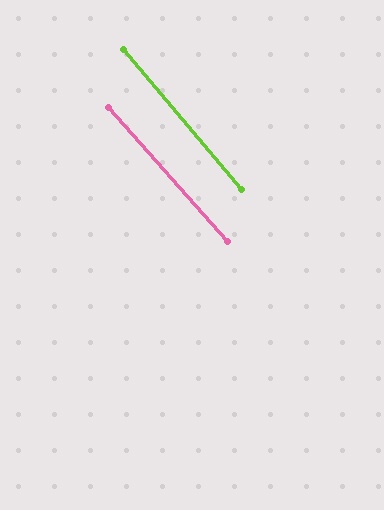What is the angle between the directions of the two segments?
Approximately 1 degree.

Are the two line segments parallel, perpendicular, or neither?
Parallel — their directions differ by only 1.1°.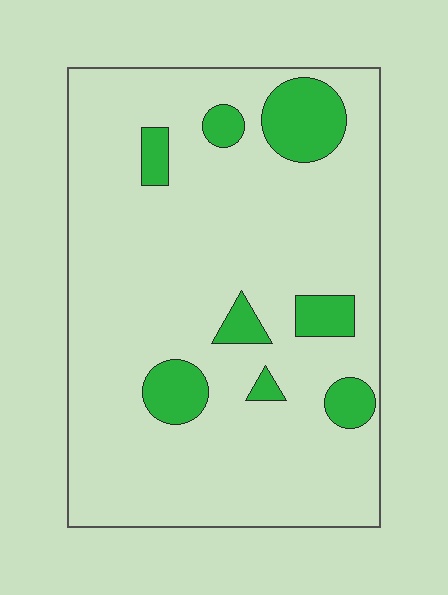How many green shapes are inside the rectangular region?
8.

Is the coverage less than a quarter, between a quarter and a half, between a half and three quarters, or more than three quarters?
Less than a quarter.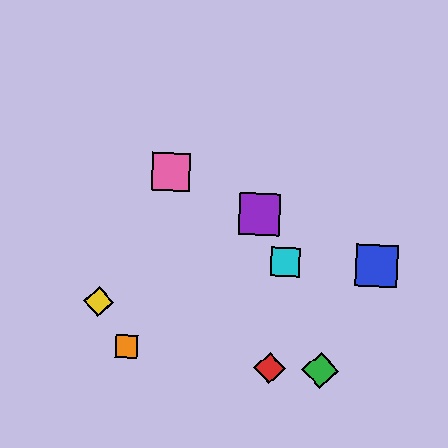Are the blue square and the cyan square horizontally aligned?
Yes, both are at y≈266.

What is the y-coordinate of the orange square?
The orange square is at y≈347.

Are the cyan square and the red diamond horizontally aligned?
No, the cyan square is at y≈262 and the red diamond is at y≈368.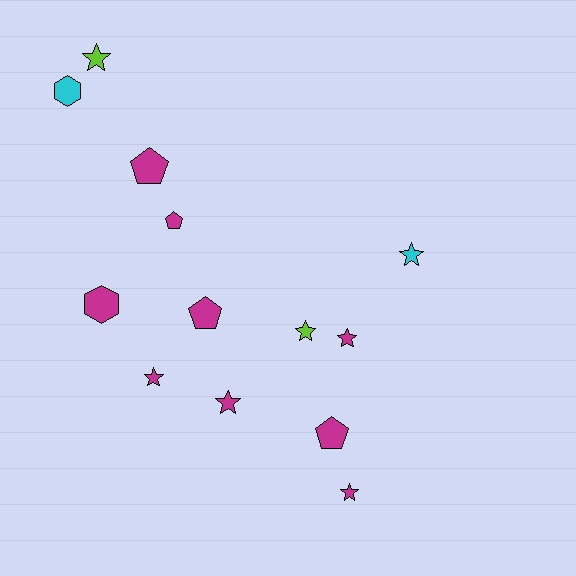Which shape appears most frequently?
Star, with 7 objects.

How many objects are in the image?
There are 13 objects.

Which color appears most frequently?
Magenta, with 9 objects.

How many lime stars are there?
There are 2 lime stars.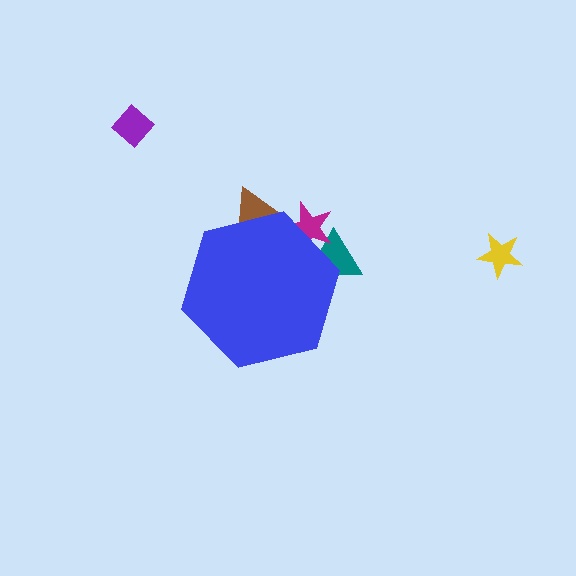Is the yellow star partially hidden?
No, the yellow star is fully visible.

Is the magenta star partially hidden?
Yes, the magenta star is partially hidden behind the blue hexagon.